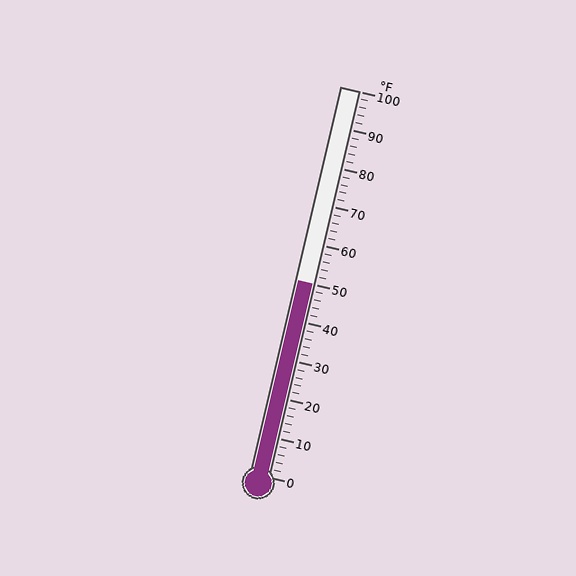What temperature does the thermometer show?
The thermometer shows approximately 50°F.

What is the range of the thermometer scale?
The thermometer scale ranges from 0°F to 100°F.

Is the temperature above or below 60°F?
The temperature is below 60°F.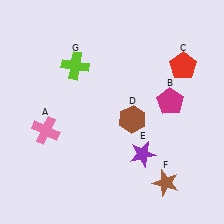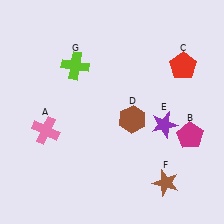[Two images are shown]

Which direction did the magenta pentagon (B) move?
The magenta pentagon (B) moved down.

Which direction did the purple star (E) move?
The purple star (E) moved up.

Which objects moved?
The objects that moved are: the magenta pentagon (B), the purple star (E).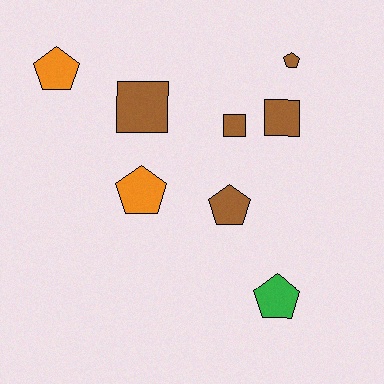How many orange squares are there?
There are no orange squares.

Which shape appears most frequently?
Pentagon, with 5 objects.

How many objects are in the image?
There are 8 objects.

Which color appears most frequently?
Brown, with 5 objects.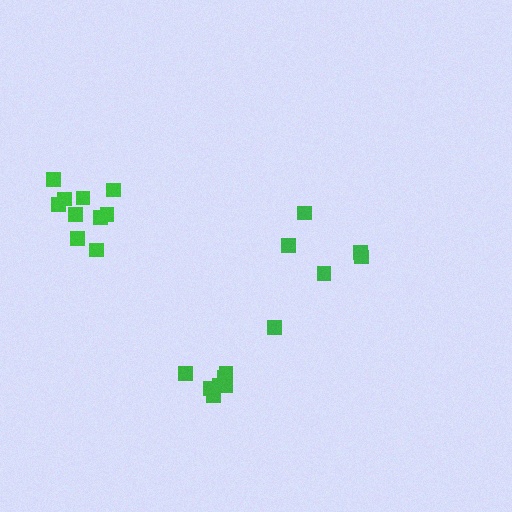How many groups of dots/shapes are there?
There are 3 groups.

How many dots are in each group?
Group 1: 6 dots, Group 2: 7 dots, Group 3: 10 dots (23 total).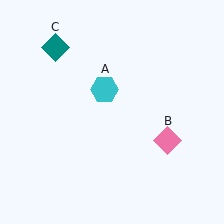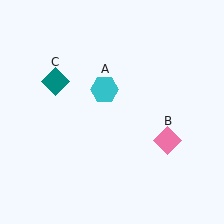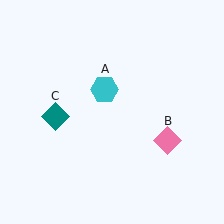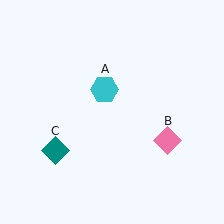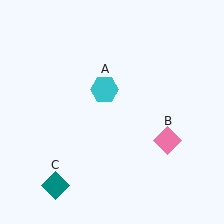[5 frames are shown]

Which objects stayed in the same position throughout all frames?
Cyan hexagon (object A) and pink diamond (object B) remained stationary.